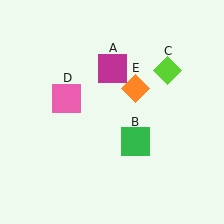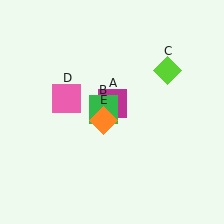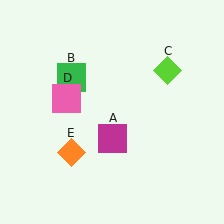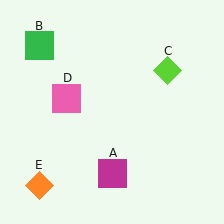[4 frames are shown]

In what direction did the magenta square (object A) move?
The magenta square (object A) moved down.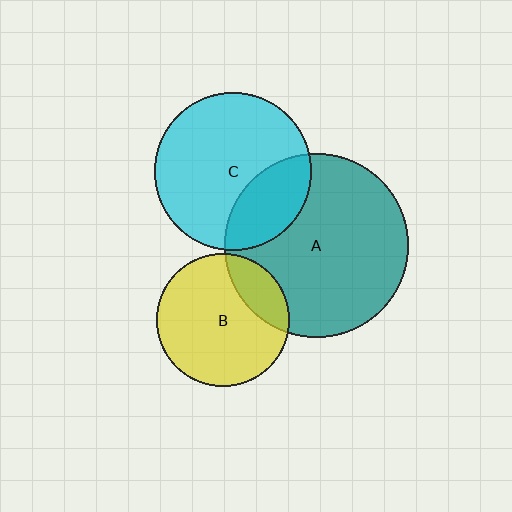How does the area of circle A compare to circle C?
Approximately 1.4 times.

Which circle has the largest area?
Circle A (teal).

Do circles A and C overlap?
Yes.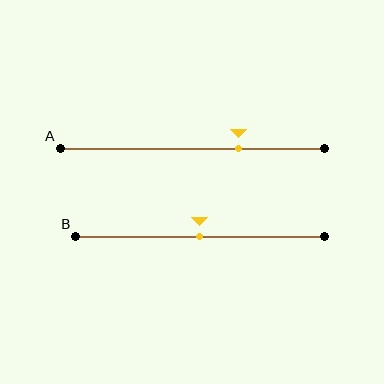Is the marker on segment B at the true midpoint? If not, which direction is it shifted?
Yes, the marker on segment B is at the true midpoint.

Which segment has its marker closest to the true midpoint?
Segment B has its marker closest to the true midpoint.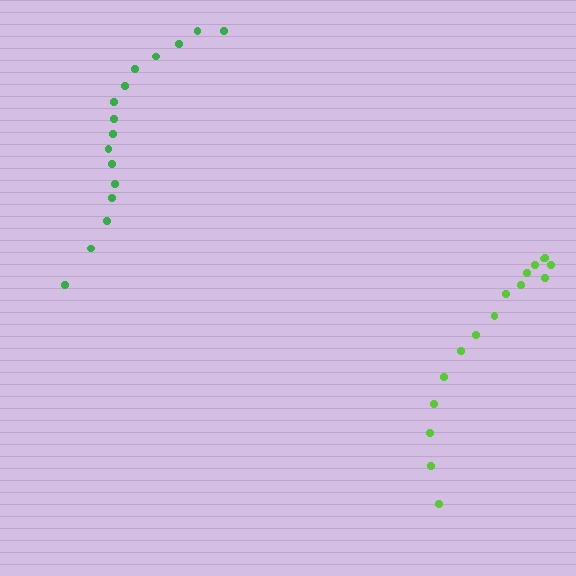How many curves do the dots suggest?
There are 2 distinct paths.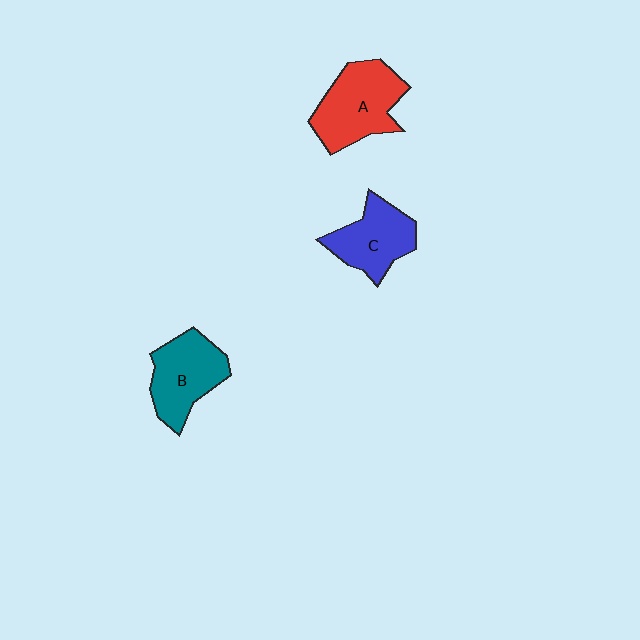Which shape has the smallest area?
Shape C (blue).